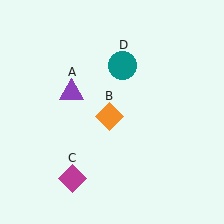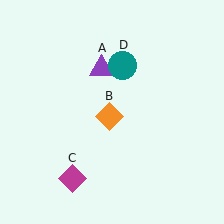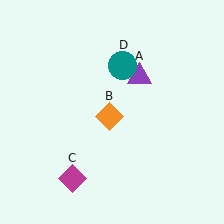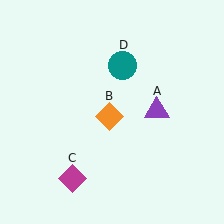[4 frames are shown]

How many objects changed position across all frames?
1 object changed position: purple triangle (object A).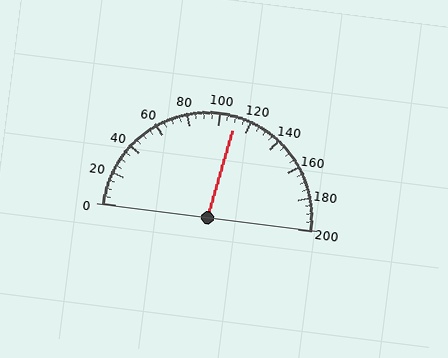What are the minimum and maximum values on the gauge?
The gauge ranges from 0 to 200.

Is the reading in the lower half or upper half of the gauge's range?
The reading is in the upper half of the range (0 to 200).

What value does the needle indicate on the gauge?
The needle indicates approximately 110.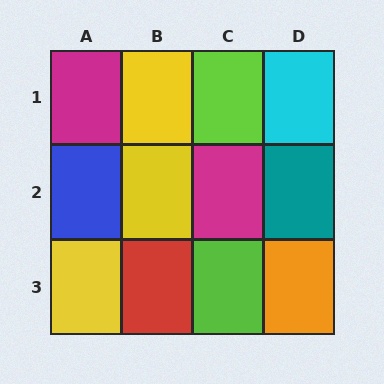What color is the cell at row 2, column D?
Teal.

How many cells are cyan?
1 cell is cyan.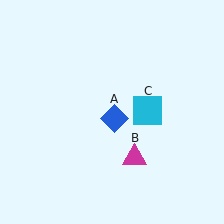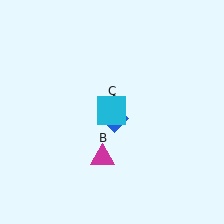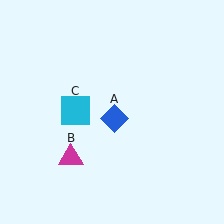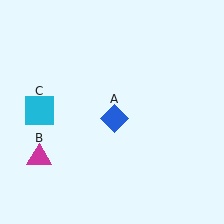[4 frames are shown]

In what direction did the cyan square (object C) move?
The cyan square (object C) moved left.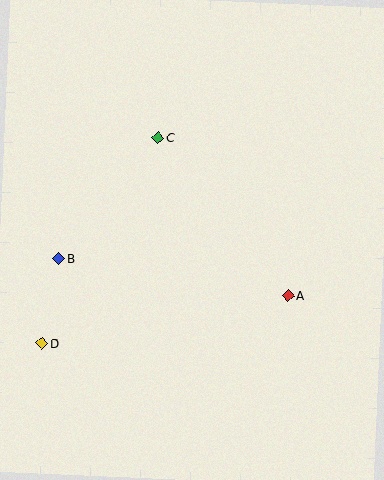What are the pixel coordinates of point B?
Point B is at (59, 258).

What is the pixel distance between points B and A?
The distance between B and A is 232 pixels.